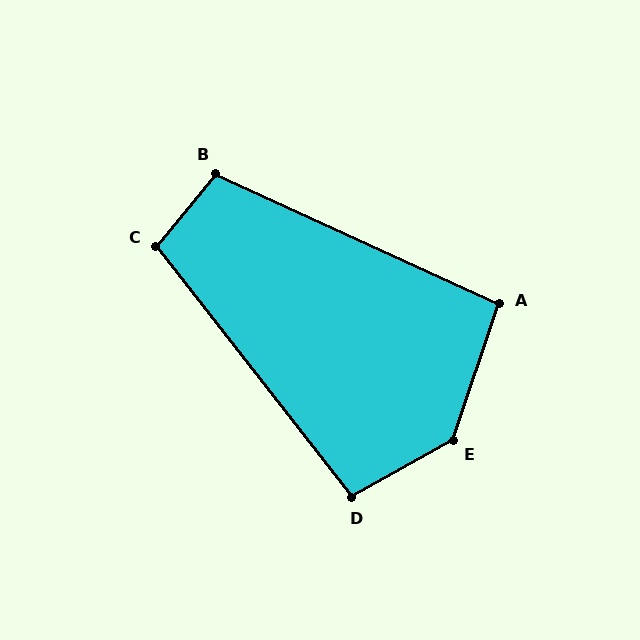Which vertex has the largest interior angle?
E, at approximately 137 degrees.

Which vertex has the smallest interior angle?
A, at approximately 96 degrees.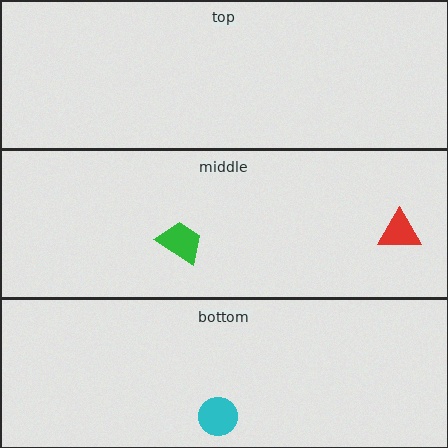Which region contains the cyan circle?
The bottom region.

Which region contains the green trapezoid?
The middle region.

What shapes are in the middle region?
The red triangle, the green trapezoid.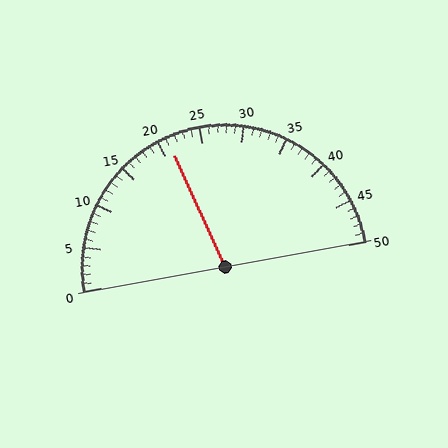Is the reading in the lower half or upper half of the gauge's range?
The reading is in the lower half of the range (0 to 50).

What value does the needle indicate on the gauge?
The needle indicates approximately 21.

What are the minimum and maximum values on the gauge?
The gauge ranges from 0 to 50.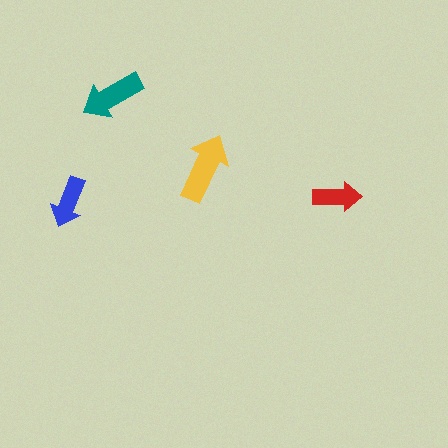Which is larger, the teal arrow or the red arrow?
The teal one.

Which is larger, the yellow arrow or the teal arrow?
The yellow one.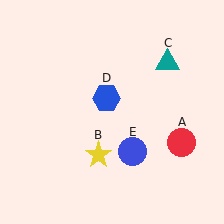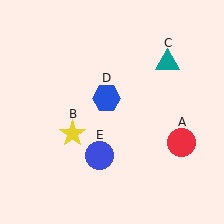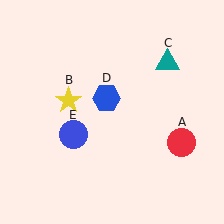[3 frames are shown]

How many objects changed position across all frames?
2 objects changed position: yellow star (object B), blue circle (object E).